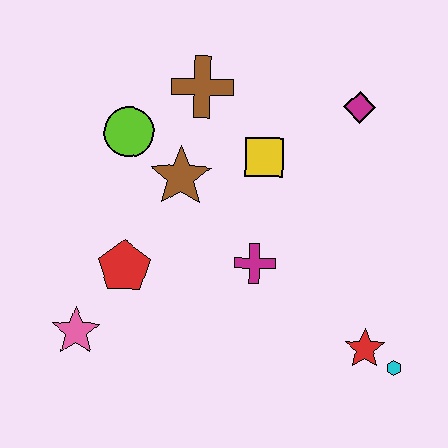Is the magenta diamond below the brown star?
No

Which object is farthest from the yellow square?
The pink star is farthest from the yellow square.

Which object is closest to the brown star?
The lime circle is closest to the brown star.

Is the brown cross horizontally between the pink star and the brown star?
No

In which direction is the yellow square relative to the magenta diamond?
The yellow square is to the left of the magenta diamond.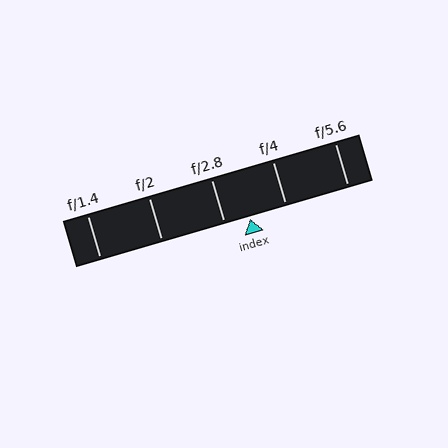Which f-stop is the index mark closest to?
The index mark is closest to f/2.8.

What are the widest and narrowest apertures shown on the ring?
The widest aperture shown is f/1.4 and the narrowest is f/5.6.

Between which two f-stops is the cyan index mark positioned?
The index mark is between f/2.8 and f/4.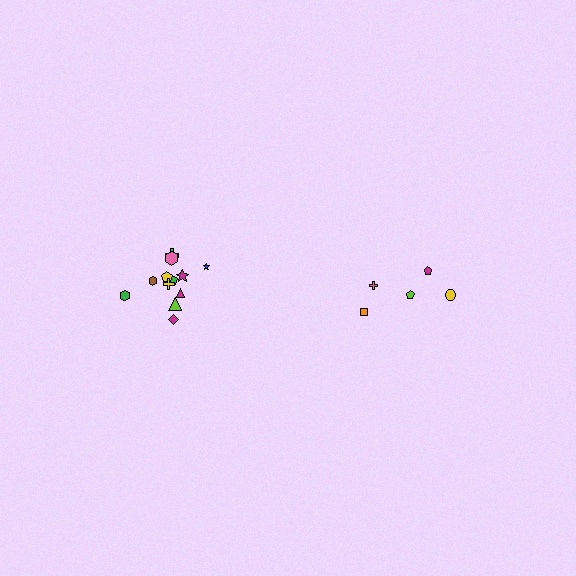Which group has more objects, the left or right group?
The left group.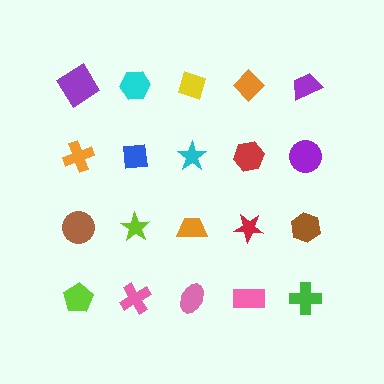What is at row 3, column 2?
A lime star.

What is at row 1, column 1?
A purple diamond.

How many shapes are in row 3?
5 shapes.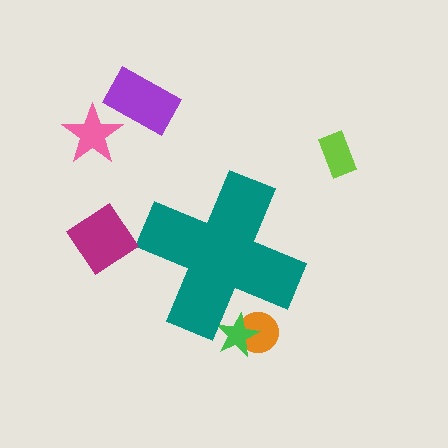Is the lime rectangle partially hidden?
No, the lime rectangle is fully visible.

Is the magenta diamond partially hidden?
No, the magenta diamond is fully visible.